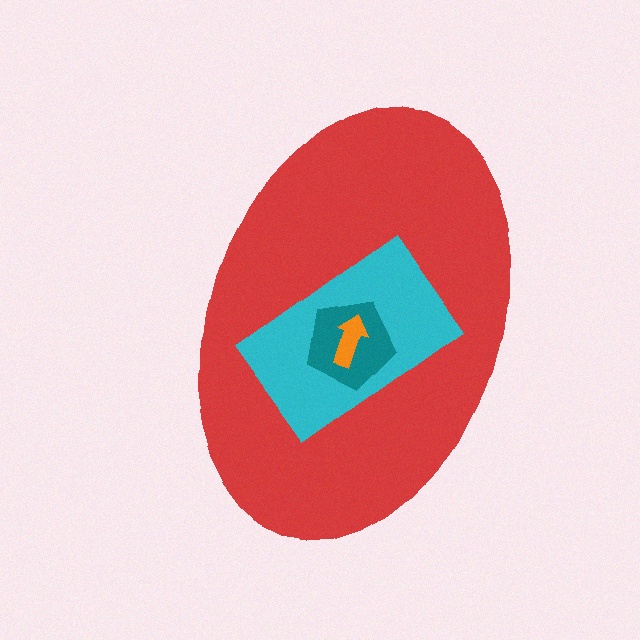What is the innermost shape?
The orange arrow.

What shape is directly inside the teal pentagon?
The orange arrow.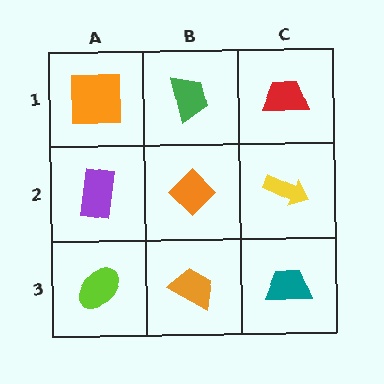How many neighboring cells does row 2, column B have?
4.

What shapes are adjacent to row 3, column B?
An orange diamond (row 2, column B), a lime ellipse (row 3, column A), a teal trapezoid (row 3, column C).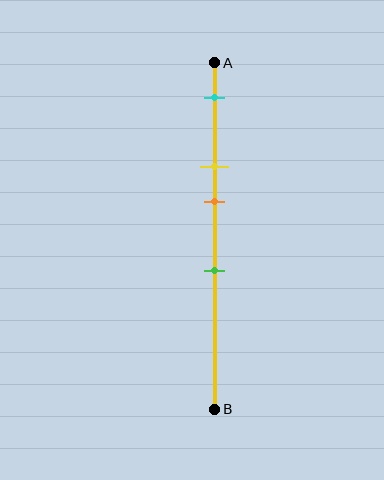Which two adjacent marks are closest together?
The yellow and orange marks are the closest adjacent pair.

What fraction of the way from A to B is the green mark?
The green mark is approximately 60% (0.6) of the way from A to B.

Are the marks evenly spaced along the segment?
No, the marks are not evenly spaced.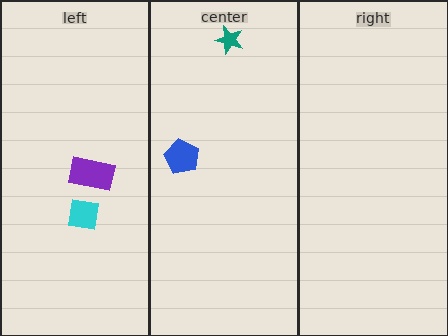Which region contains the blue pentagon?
The center region.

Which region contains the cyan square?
The left region.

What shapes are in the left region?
The purple rectangle, the cyan square.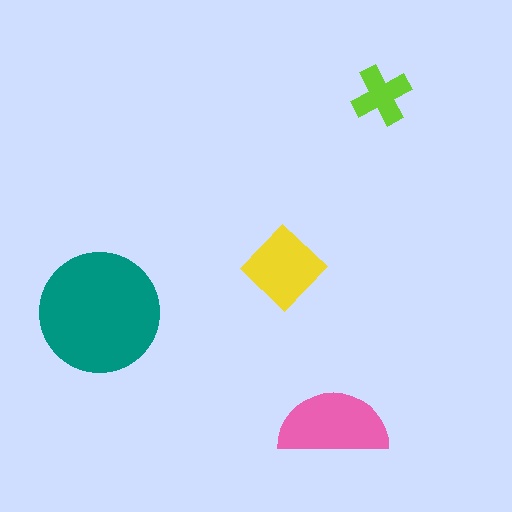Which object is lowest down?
The pink semicircle is bottommost.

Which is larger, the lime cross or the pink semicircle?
The pink semicircle.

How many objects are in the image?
There are 4 objects in the image.